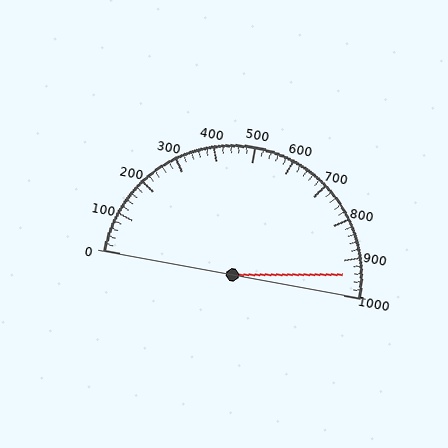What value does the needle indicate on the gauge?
The needle indicates approximately 940.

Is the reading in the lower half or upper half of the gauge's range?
The reading is in the upper half of the range (0 to 1000).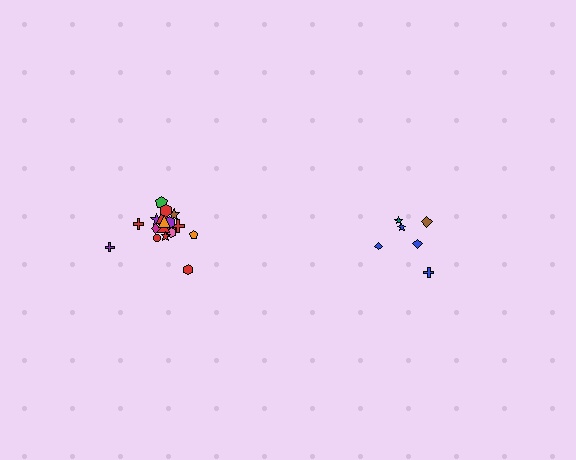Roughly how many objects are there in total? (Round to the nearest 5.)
Roughly 25 objects in total.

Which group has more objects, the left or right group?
The left group.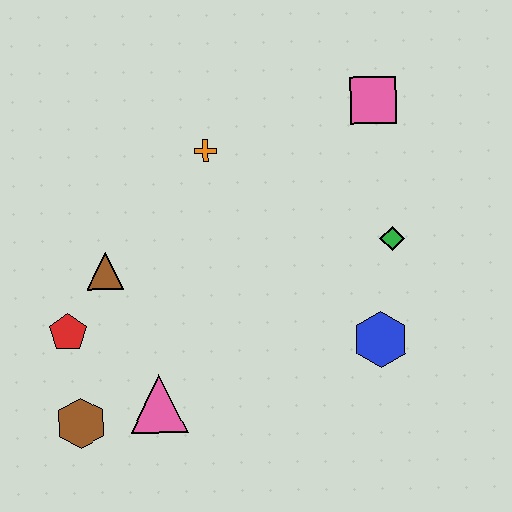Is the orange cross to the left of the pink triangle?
No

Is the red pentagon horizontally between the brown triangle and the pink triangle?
No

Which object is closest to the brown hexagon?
The pink triangle is closest to the brown hexagon.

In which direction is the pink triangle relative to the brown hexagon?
The pink triangle is to the right of the brown hexagon.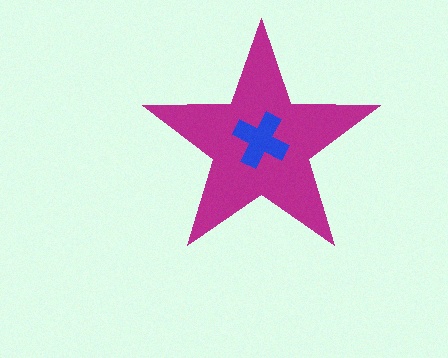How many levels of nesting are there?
2.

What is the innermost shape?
The blue cross.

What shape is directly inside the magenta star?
The blue cross.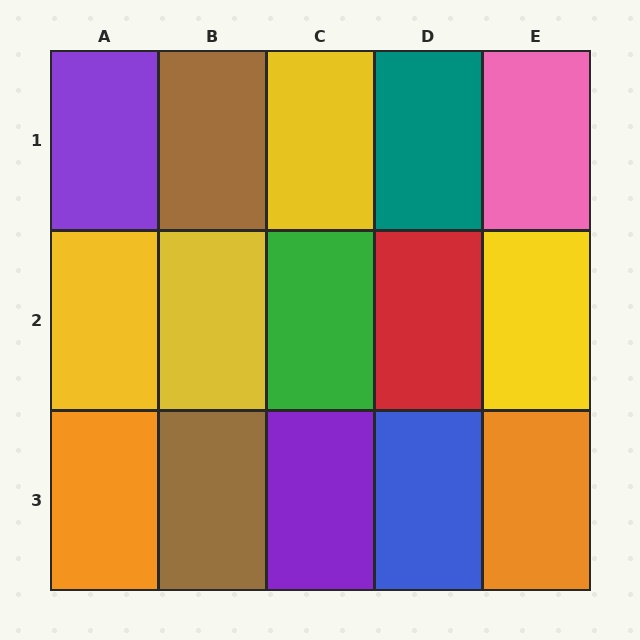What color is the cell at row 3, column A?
Orange.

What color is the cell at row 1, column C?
Yellow.